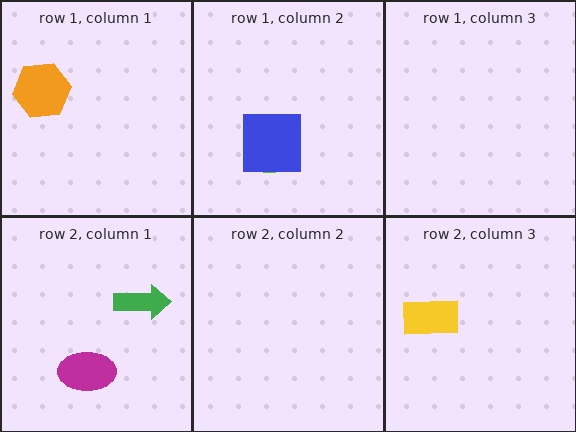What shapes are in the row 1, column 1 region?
The orange hexagon.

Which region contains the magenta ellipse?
The row 2, column 1 region.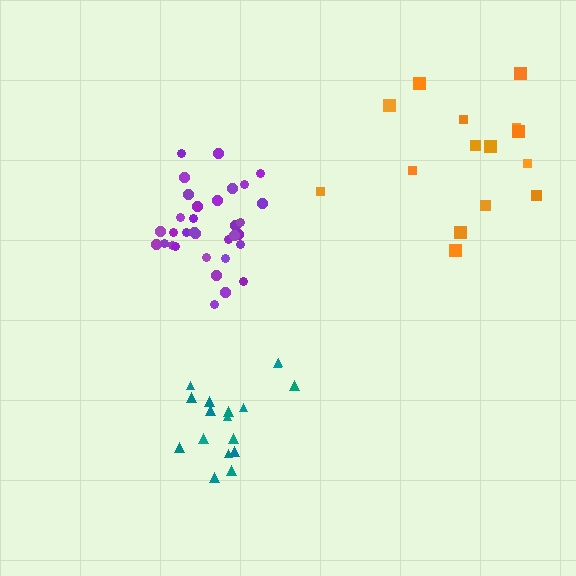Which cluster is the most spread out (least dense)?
Orange.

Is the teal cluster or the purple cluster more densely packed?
Purple.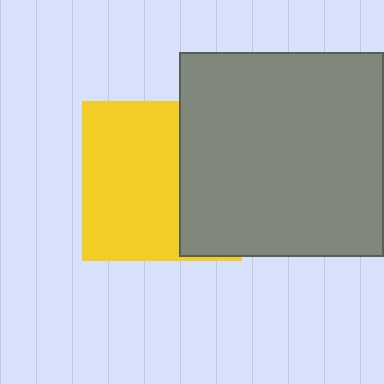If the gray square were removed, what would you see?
You would see the complete yellow square.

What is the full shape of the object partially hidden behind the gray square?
The partially hidden object is a yellow square.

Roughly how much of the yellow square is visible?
About half of it is visible (roughly 62%).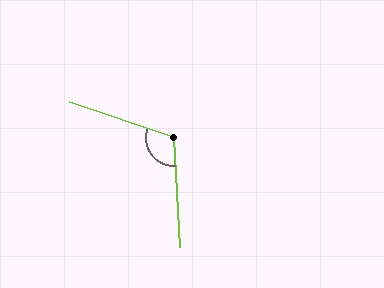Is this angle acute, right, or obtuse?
It is obtuse.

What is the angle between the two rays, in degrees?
Approximately 112 degrees.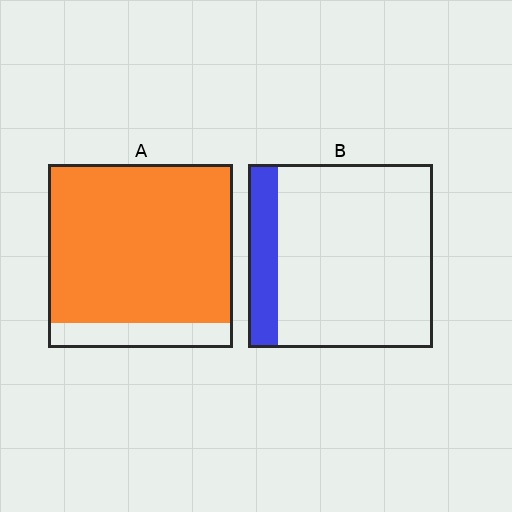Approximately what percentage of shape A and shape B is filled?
A is approximately 85% and B is approximately 15%.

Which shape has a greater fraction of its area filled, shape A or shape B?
Shape A.